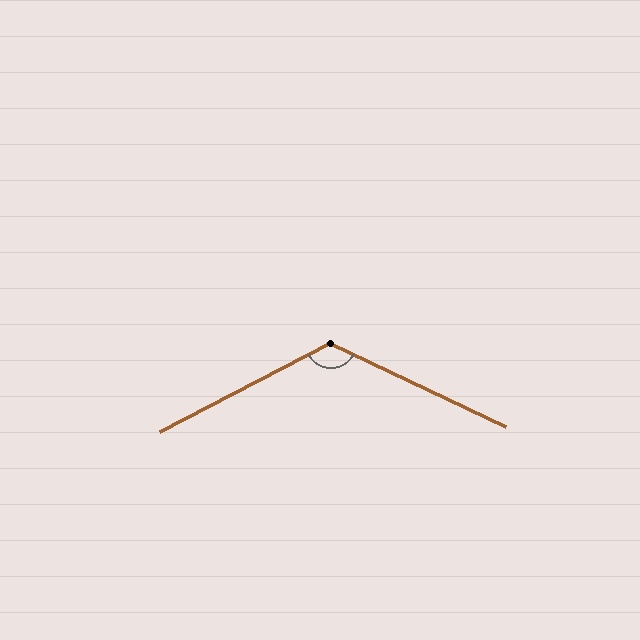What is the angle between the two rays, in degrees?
Approximately 127 degrees.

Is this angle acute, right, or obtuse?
It is obtuse.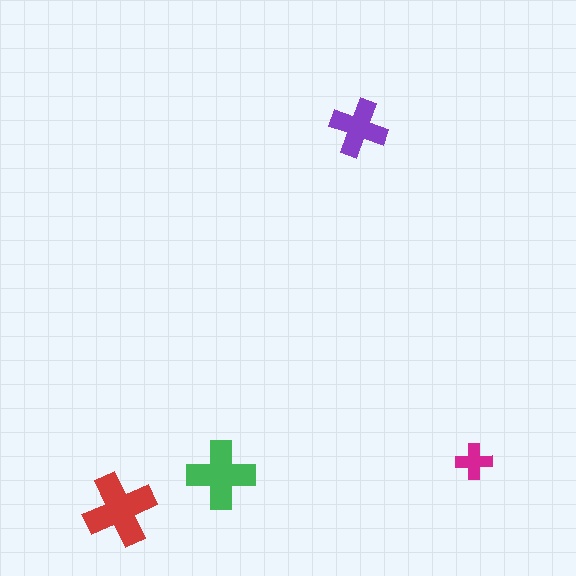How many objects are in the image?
There are 4 objects in the image.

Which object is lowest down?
The red cross is bottommost.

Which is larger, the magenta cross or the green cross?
The green one.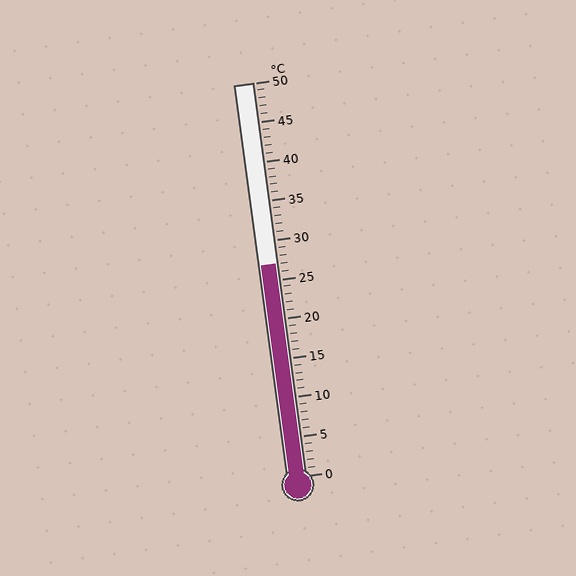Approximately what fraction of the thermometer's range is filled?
The thermometer is filled to approximately 55% of its range.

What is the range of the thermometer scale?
The thermometer scale ranges from 0°C to 50°C.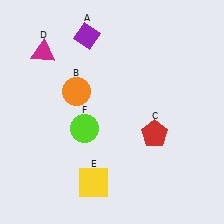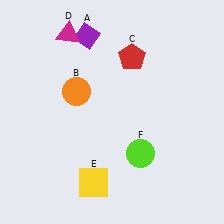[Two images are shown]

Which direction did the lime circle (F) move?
The lime circle (F) moved right.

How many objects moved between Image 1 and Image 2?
3 objects moved between the two images.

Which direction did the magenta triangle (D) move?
The magenta triangle (D) moved right.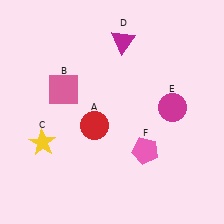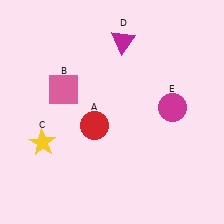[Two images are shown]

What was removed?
The pink pentagon (F) was removed in Image 2.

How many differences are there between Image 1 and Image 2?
There is 1 difference between the two images.